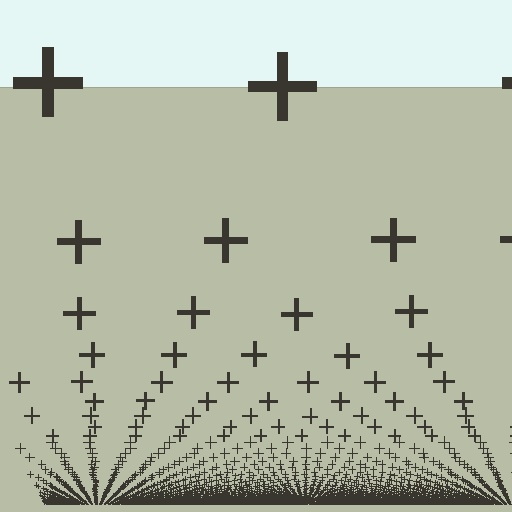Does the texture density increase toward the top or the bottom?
Density increases toward the bottom.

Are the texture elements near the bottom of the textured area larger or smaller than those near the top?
Smaller. The gradient is inverted — elements near the bottom are smaller and denser.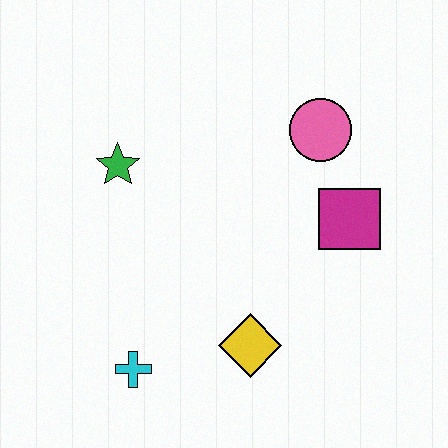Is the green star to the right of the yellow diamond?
No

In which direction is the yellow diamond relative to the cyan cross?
The yellow diamond is to the right of the cyan cross.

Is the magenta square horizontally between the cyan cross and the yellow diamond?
No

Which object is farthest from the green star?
The magenta square is farthest from the green star.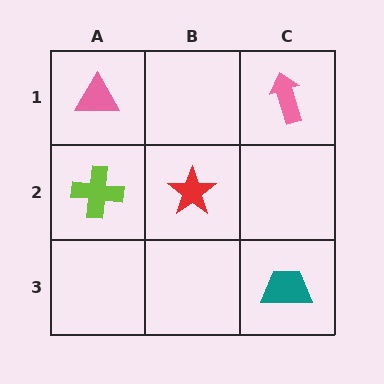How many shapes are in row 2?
2 shapes.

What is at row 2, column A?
A lime cross.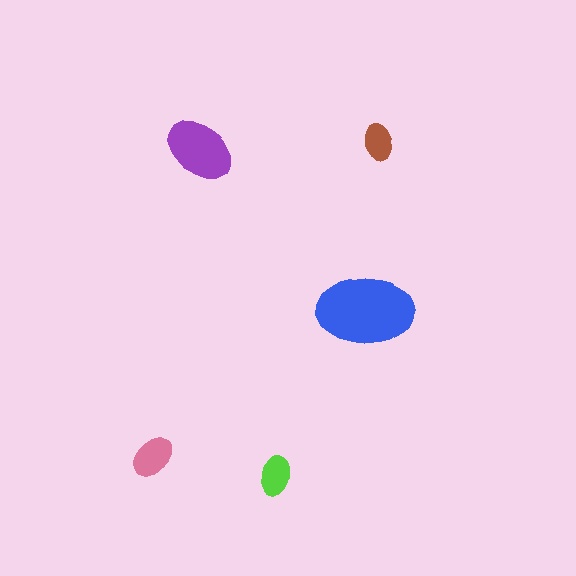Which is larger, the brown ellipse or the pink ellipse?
The pink one.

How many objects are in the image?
There are 5 objects in the image.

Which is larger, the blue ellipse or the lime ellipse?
The blue one.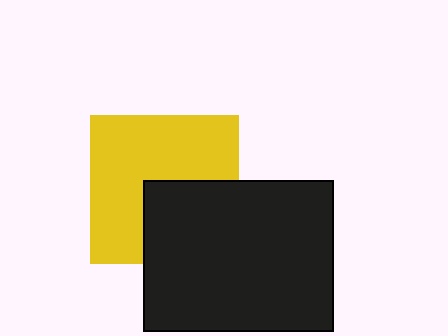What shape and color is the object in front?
The object in front is a black rectangle.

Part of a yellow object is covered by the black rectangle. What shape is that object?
It is a square.